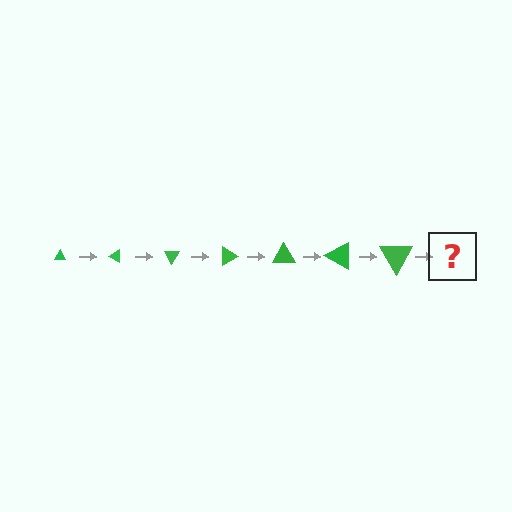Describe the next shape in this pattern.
It should be a triangle, larger than the previous one and rotated 210 degrees from the start.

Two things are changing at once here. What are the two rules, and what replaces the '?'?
The two rules are that the triangle grows larger each step and it rotates 30 degrees each step. The '?' should be a triangle, larger than the previous one and rotated 210 degrees from the start.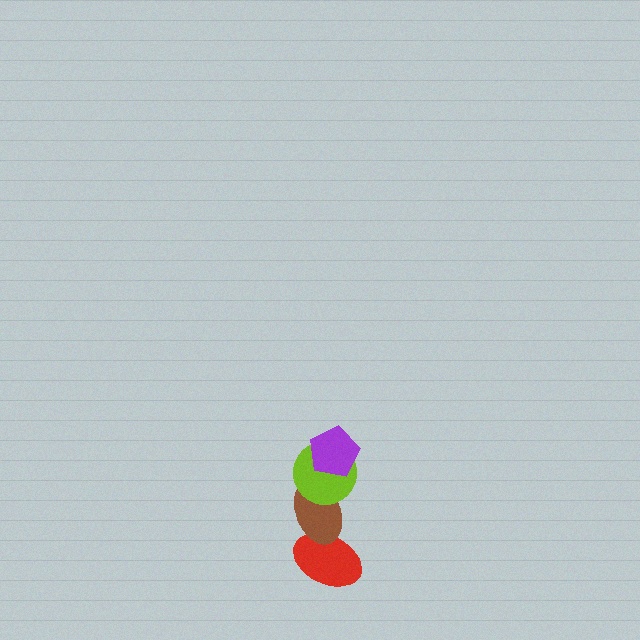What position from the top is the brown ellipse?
The brown ellipse is 3rd from the top.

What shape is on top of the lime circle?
The purple pentagon is on top of the lime circle.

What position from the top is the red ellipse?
The red ellipse is 4th from the top.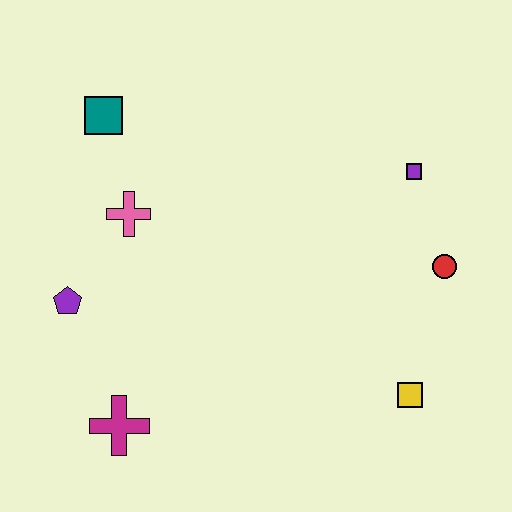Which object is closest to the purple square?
The red circle is closest to the purple square.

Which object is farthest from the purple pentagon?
The red circle is farthest from the purple pentagon.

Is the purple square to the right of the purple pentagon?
Yes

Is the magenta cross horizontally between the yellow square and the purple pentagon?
Yes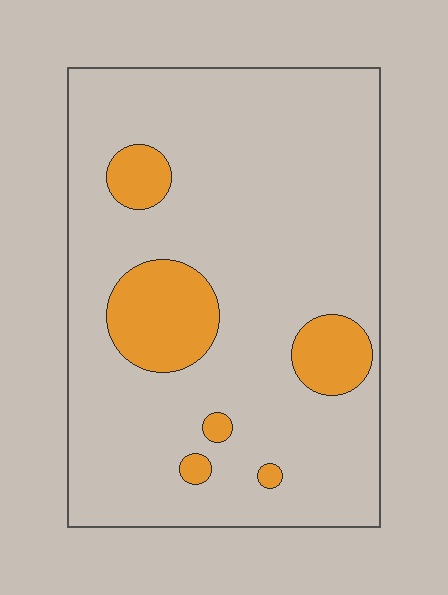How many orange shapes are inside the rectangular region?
6.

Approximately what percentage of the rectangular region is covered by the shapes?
Approximately 15%.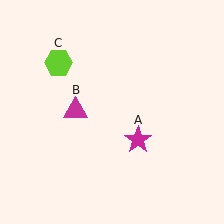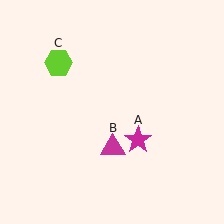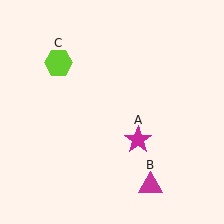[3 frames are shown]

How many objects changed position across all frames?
1 object changed position: magenta triangle (object B).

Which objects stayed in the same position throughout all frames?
Magenta star (object A) and lime hexagon (object C) remained stationary.